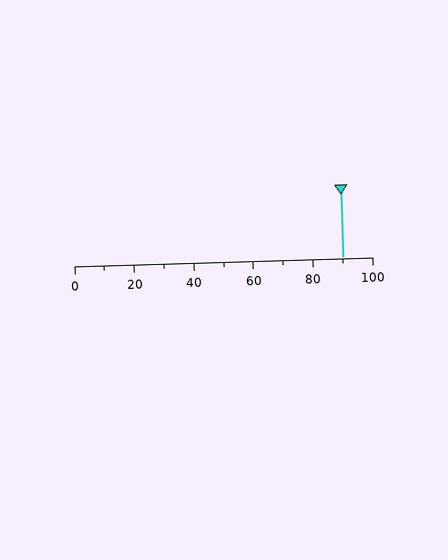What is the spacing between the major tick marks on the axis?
The major ticks are spaced 20 apart.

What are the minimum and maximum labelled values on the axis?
The axis runs from 0 to 100.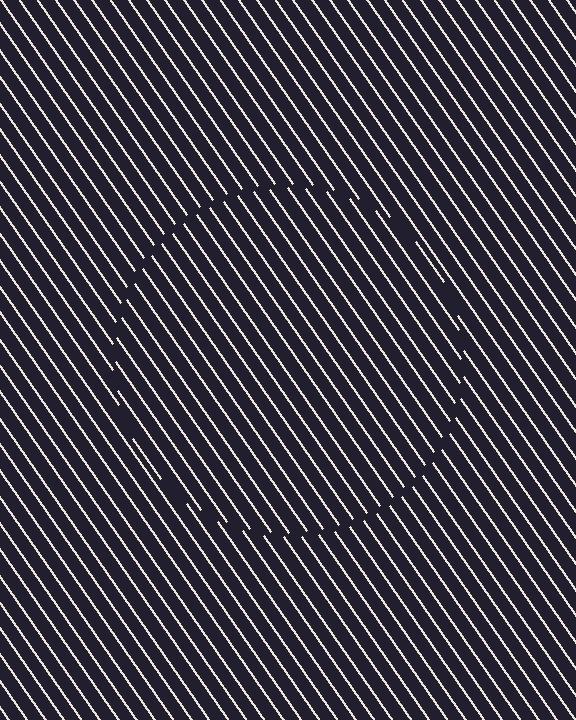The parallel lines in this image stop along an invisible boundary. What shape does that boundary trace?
An illusory circle. The interior of the shape contains the same grating, shifted by half a period — the contour is defined by the phase discontinuity where line-ends from the inner and outer gratings abut.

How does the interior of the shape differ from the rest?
The interior of the shape contains the same grating, shifted by half a period — the contour is defined by the phase discontinuity where line-ends from the inner and outer gratings abut.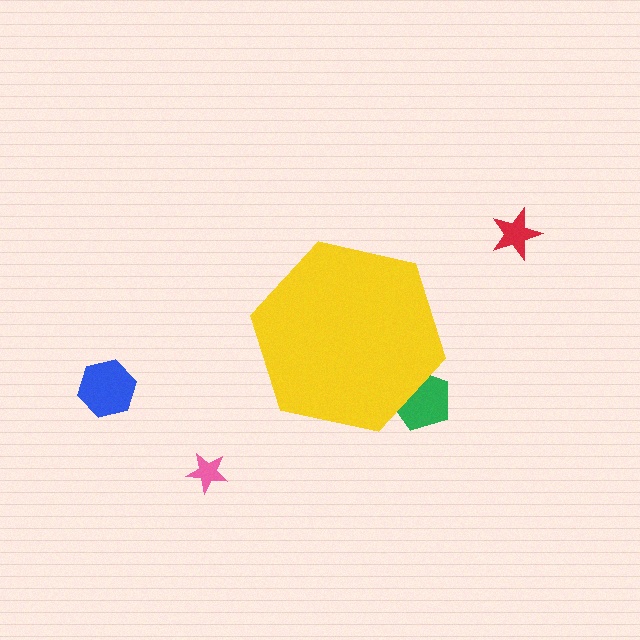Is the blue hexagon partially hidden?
No, the blue hexagon is fully visible.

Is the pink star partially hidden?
No, the pink star is fully visible.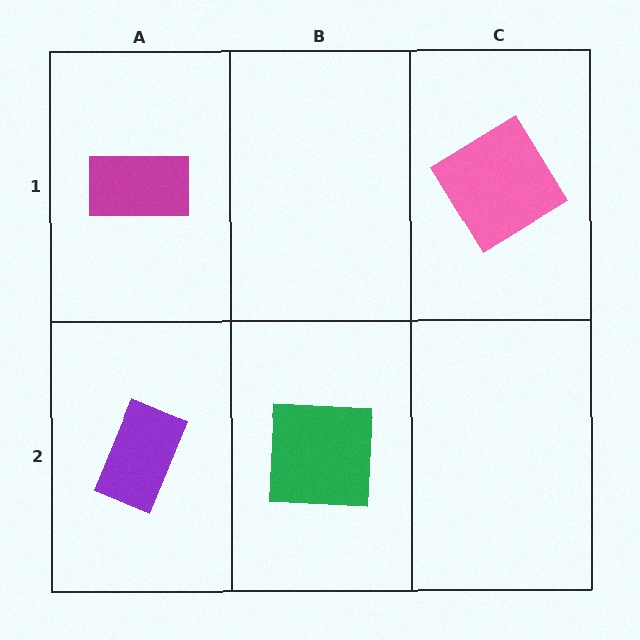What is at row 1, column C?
A pink diamond.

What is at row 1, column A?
A magenta rectangle.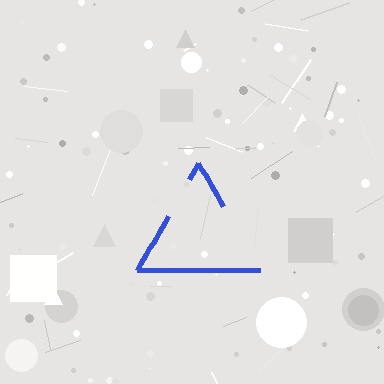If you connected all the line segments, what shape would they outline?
They would outline a triangle.